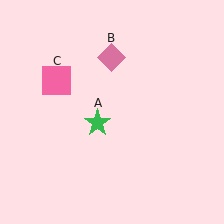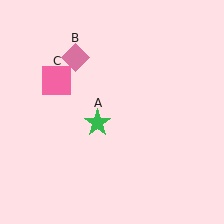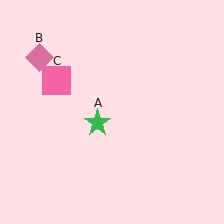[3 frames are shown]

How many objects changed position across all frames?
1 object changed position: pink diamond (object B).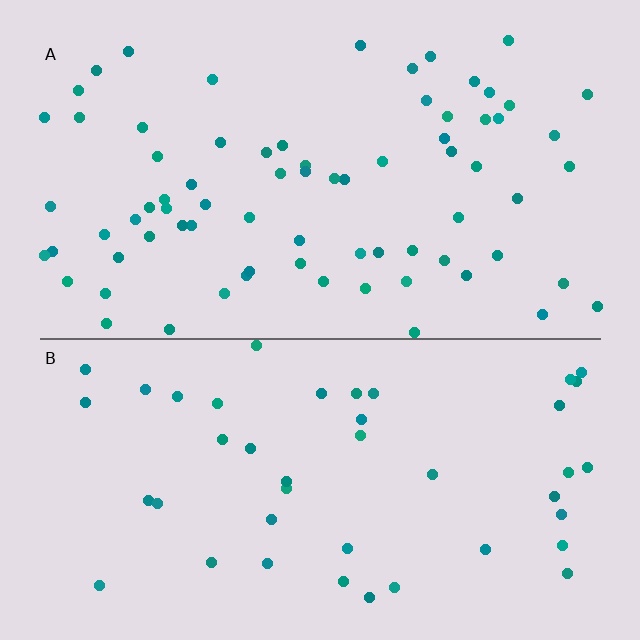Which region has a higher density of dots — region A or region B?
A (the top).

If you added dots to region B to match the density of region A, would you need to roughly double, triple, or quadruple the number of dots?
Approximately double.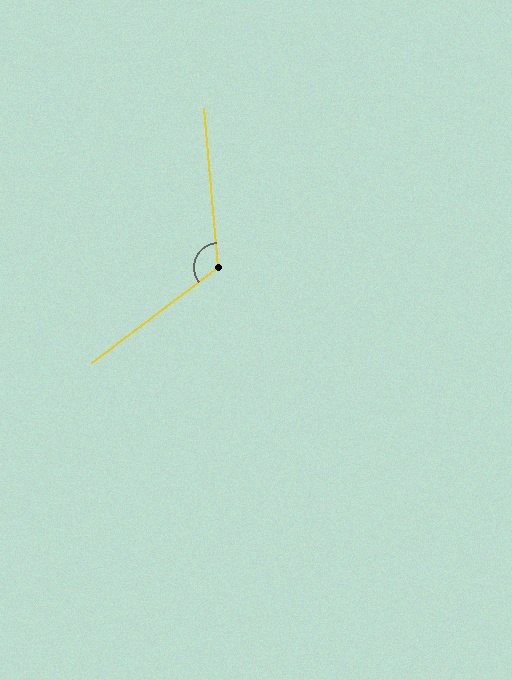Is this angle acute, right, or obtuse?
It is obtuse.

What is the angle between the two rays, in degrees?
Approximately 122 degrees.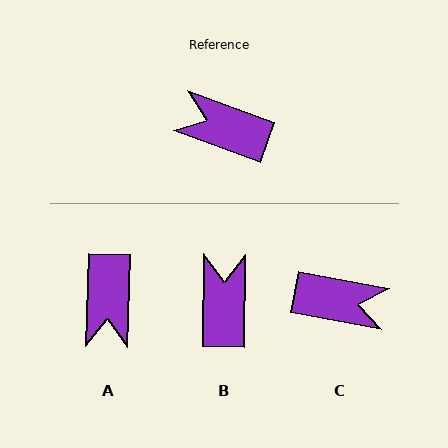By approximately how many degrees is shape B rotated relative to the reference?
Approximately 70 degrees clockwise.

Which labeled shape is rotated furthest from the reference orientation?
C, about 171 degrees away.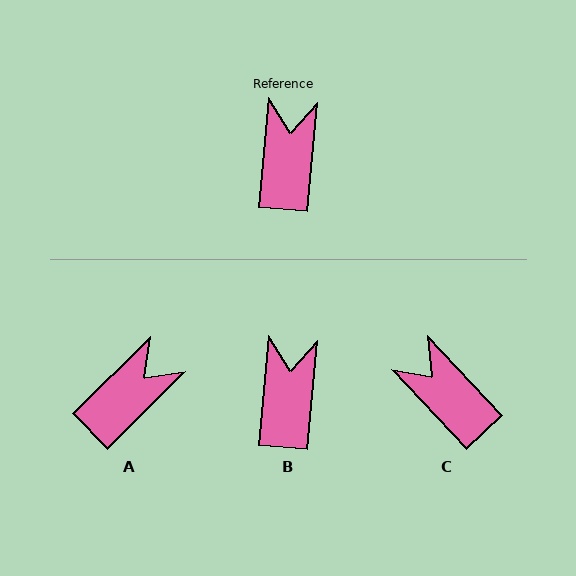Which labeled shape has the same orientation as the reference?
B.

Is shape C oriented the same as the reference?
No, it is off by about 48 degrees.